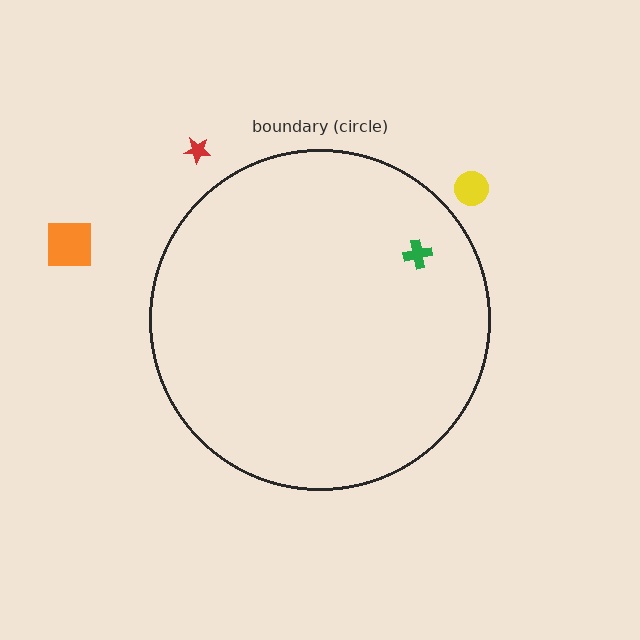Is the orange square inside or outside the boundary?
Outside.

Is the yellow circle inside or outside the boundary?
Outside.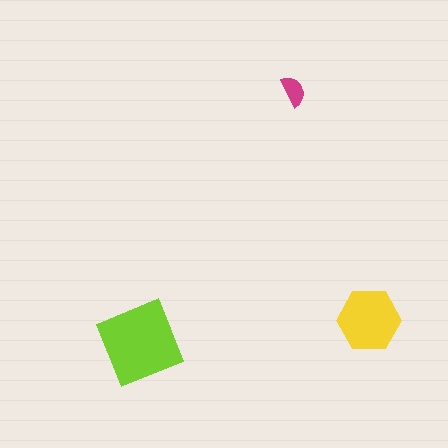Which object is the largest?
The lime diamond.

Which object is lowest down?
The lime diamond is bottommost.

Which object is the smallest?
The magenta semicircle.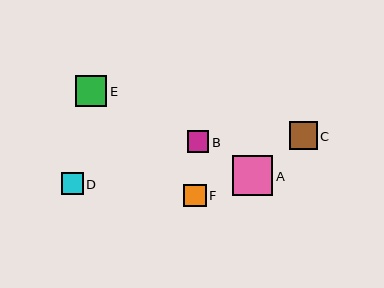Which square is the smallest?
Square D is the smallest with a size of approximately 22 pixels.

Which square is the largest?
Square A is the largest with a size of approximately 40 pixels.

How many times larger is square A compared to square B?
Square A is approximately 1.8 times the size of square B.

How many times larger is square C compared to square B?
Square C is approximately 1.3 times the size of square B.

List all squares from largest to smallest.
From largest to smallest: A, E, C, F, B, D.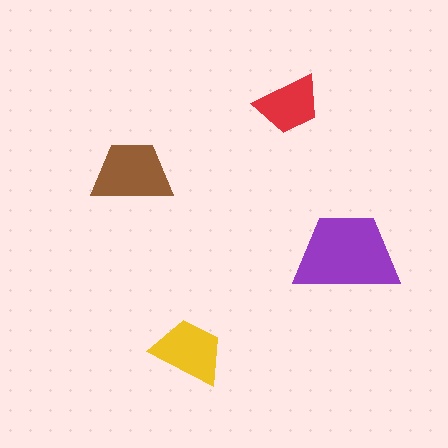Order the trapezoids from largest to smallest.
the purple one, the brown one, the yellow one, the red one.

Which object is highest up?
The red trapezoid is topmost.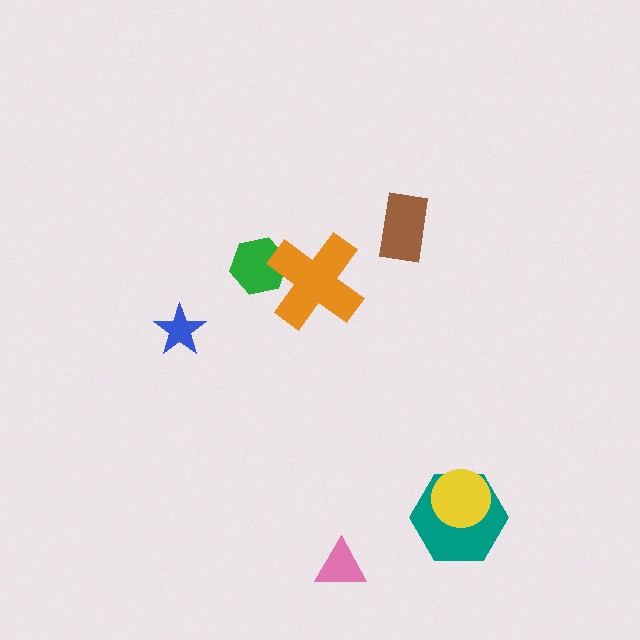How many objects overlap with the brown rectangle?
0 objects overlap with the brown rectangle.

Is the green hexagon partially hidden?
Yes, it is partially covered by another shape.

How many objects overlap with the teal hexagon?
1 object overlaps with the teal hexagon.